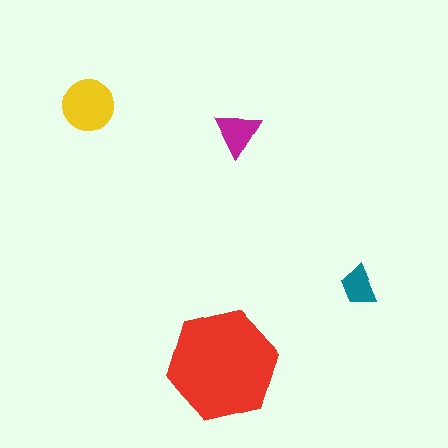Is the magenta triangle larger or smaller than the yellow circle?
Smaller.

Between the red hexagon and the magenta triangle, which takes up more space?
The red hexagon.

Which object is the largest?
The red hexagon.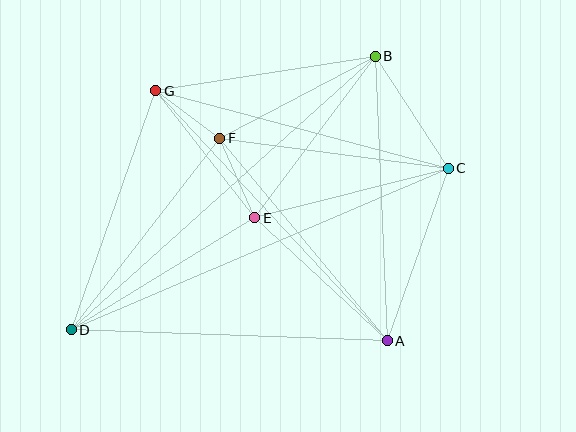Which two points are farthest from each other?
Points C and D are farthest from each other.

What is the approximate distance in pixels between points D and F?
The distance between D and F is approximately 242 pixels.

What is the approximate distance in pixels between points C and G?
The distance between C and G is approximately 302 pixels.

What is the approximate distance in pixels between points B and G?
The distance between B and G is approximately 222 pixels.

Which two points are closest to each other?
Points F and G are closest to each other.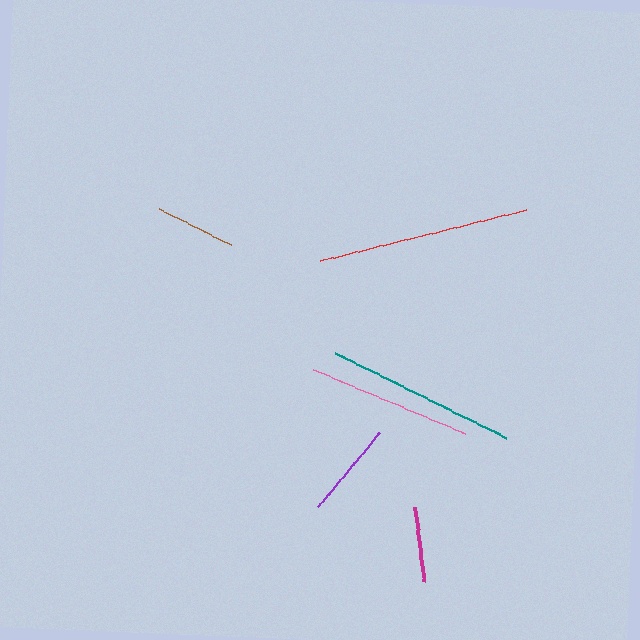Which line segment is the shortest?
The magenta line is the shortest at approximately 75 pixels.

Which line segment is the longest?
The red line is the longest at approximately 211 pixels.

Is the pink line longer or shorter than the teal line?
The teal line is longer than the pink line.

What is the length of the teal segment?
The teal segment is approximately 192 pixels long.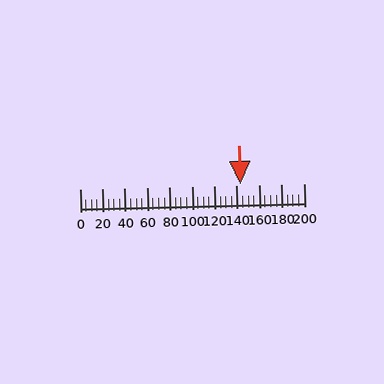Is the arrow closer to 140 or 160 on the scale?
The arrow is closer to 140.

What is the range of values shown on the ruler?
The ruler shows values from 0 to 200.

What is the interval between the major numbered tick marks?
The major tick marks are spaced 20 units apart.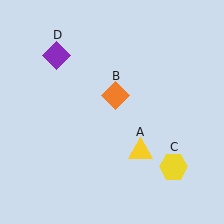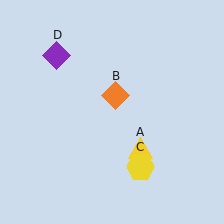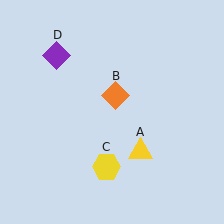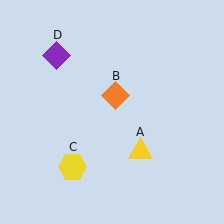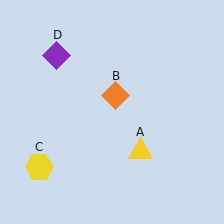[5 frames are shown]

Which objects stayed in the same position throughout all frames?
Yellow triangle (object A) and orange diamond (object B) and purple diamond (object D) remained stationary.